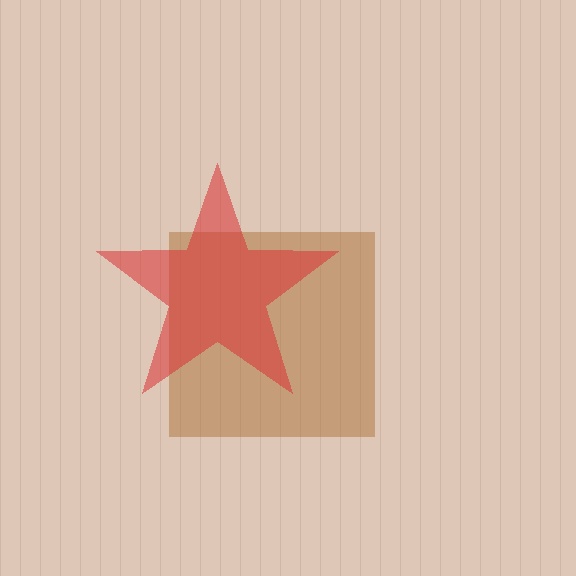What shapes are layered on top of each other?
The layered shapes are: a brown square, a red star.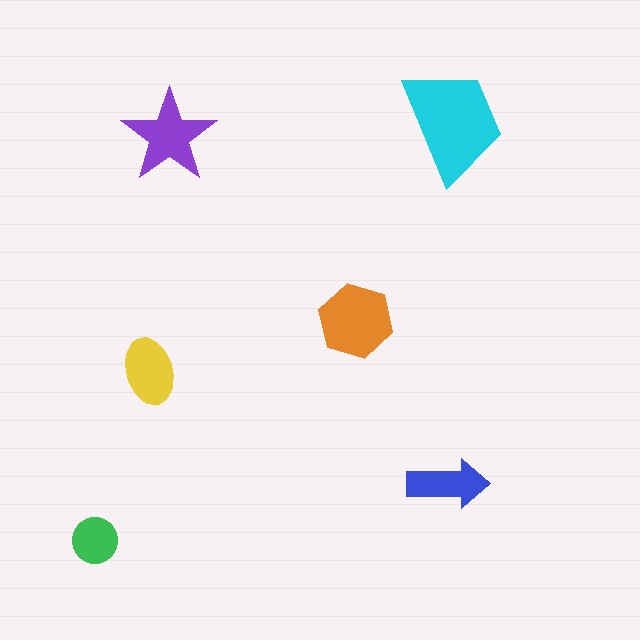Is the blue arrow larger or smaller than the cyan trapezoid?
Smaller.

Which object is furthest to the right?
The cyan trapezoid is rightmost.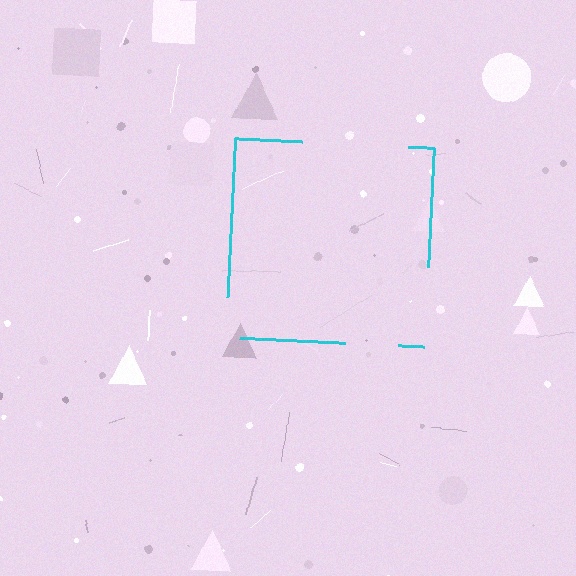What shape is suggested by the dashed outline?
The dashed outline suggests a square.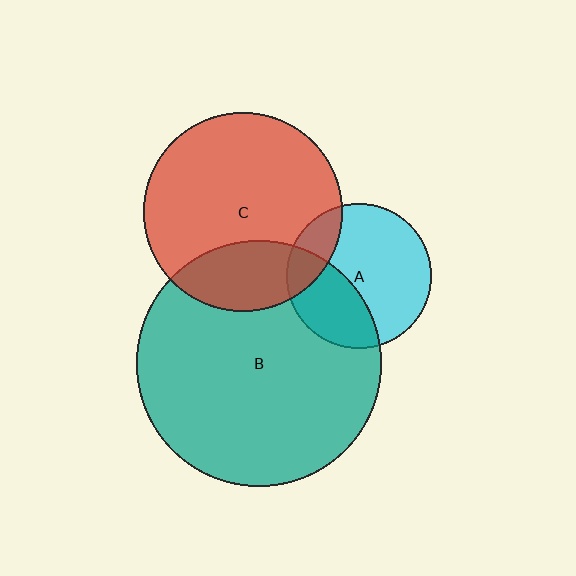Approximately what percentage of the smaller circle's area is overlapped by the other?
Approximately 35%.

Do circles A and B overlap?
Yes.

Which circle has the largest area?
Circle B (teal).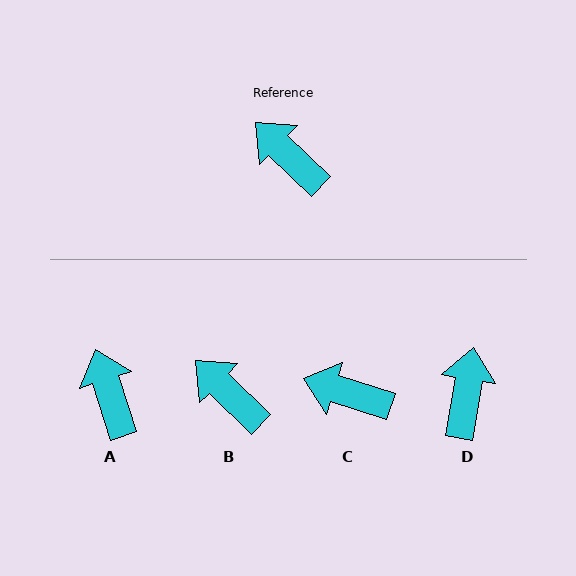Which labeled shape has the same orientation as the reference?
B.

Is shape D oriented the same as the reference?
No, it is off by about 55 degrees.